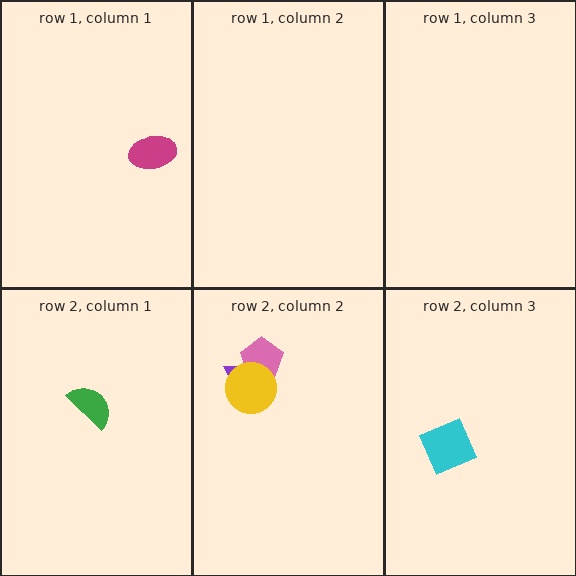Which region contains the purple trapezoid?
The row 2, column 2 region.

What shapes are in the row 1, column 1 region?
The magenta ellipse.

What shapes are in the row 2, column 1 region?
The green semicircle.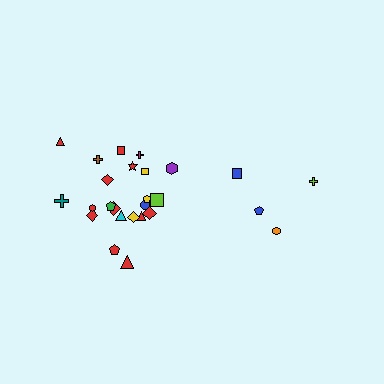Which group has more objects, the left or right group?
The left group.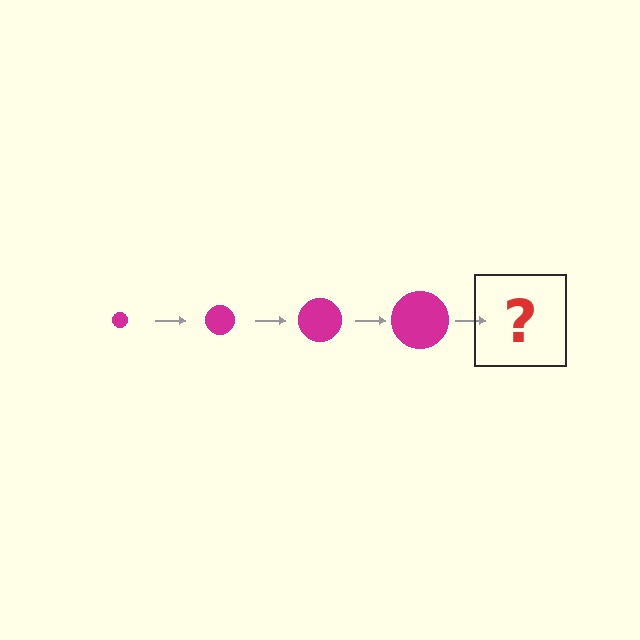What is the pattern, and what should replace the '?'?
The pattern is that the circle gets progressively larger each step. The '?' should be a magenta circle, larger than the previous one.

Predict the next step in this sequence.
The next step is a magenta circle, larger than the previous one.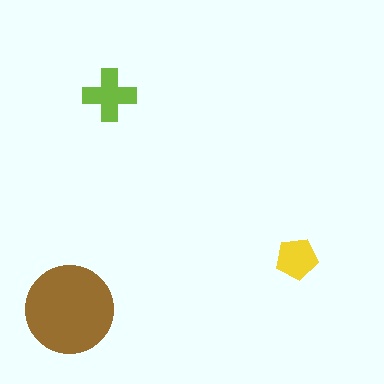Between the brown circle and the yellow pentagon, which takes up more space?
The brown circle.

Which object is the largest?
The brown circle.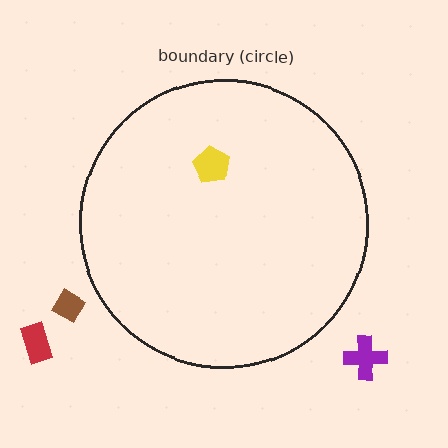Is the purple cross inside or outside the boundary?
Outside.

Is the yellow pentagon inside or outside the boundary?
Inside.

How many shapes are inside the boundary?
1 inside, 3 outside.